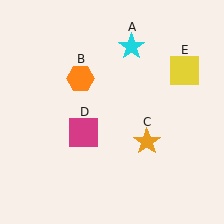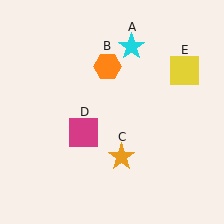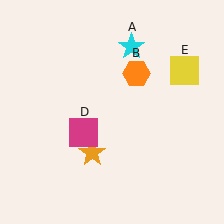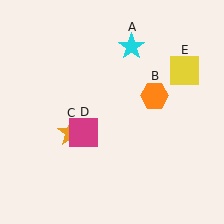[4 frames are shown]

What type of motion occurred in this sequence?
The orange hexagon (object B), orange star (object C) rotated clockwise around the center of the scene.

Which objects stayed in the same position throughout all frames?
Cyan star (object A) and magenta square (object D) and yellow square (object E) remained stationary.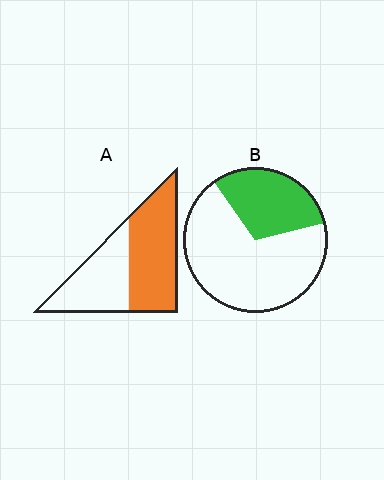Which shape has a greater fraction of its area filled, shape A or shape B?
Shape A.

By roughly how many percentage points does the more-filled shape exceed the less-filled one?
By roughly 25 percentage points (A over B).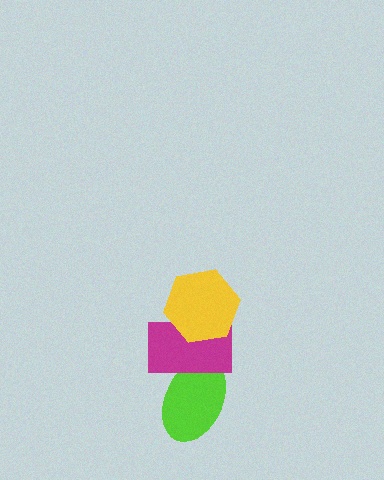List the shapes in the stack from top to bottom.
From top to bottom: the yellow hexagon, the magenta rectangle, the lime ellipse.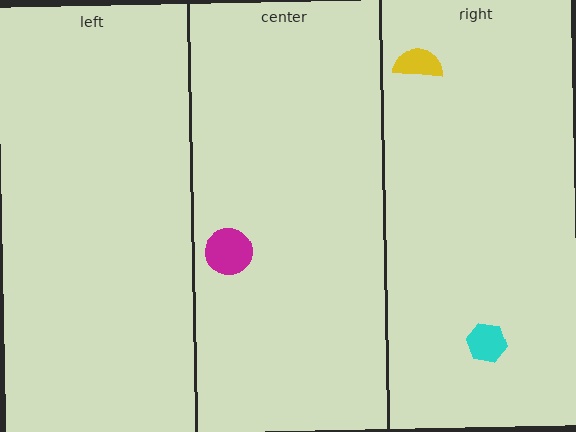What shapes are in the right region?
The yellow semicircle, the cyan hexagon.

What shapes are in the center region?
The magenta circle.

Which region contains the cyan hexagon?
The right region.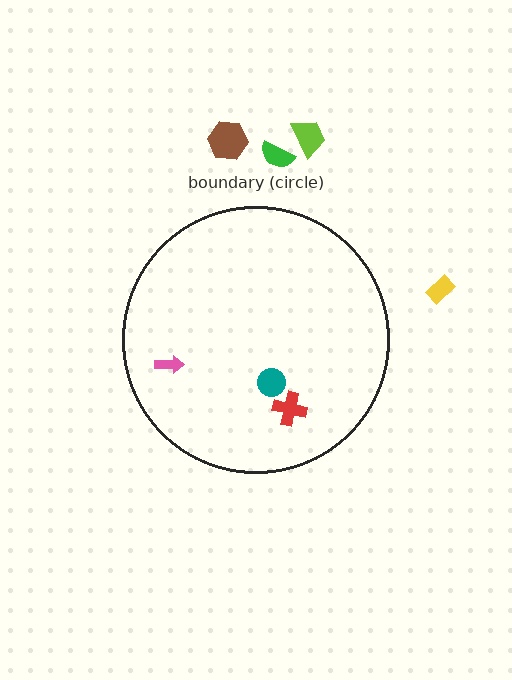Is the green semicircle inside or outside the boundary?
Outside.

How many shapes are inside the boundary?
3 inside, 4 outside.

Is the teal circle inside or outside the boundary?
Inside.